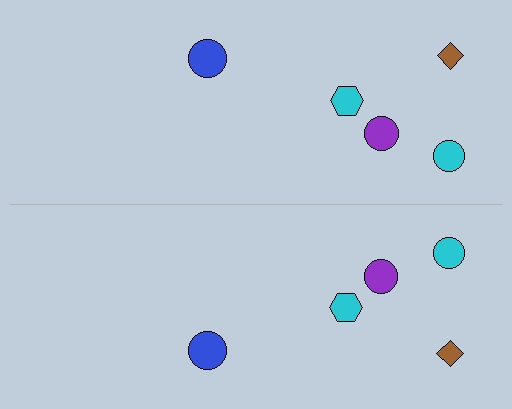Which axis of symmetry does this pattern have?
The pattern has a horizontal axis of symmetry running through the center of the image.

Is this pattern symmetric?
Yes, this pattern has bilateral (reflection) symmetry.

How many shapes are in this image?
There are 10 shapes in this image.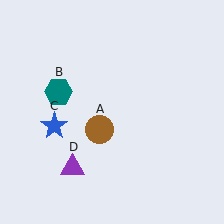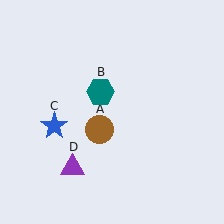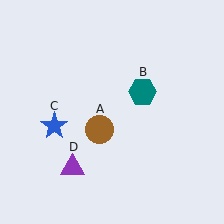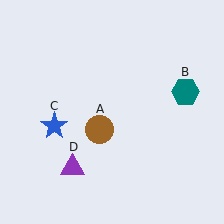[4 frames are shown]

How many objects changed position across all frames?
1 object changed position: teal hexagon (object B).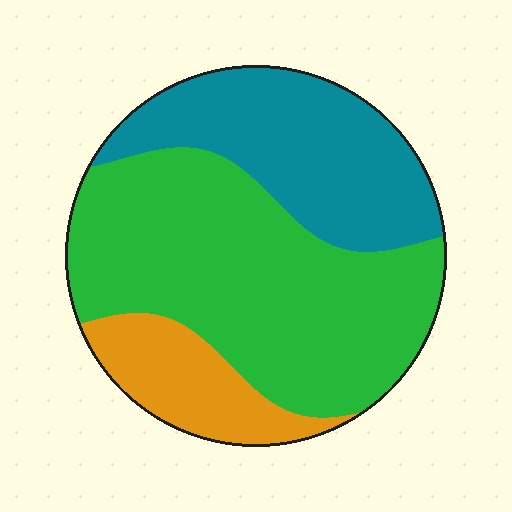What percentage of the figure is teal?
Teal covers around 30% of the figure.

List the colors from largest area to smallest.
From largest to smallest: green, teal, orange.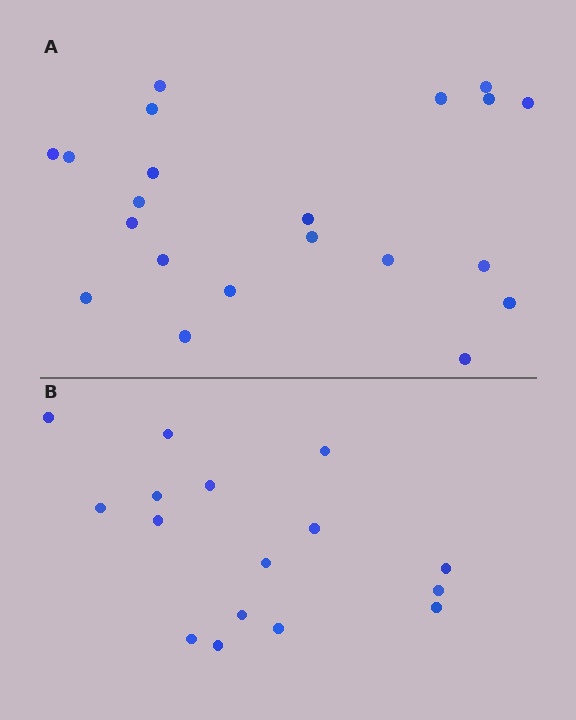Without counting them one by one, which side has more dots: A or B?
Region A (the top region) has more dots.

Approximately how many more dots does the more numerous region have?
Region A has about 5 more dots than region B.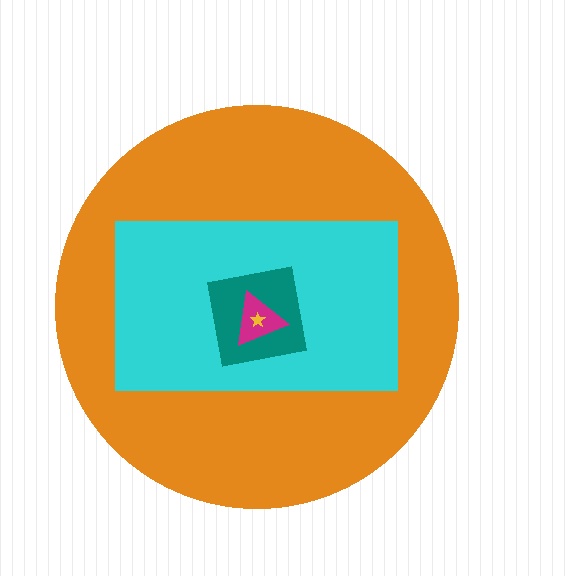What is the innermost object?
The yellow star.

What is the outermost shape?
The orange circle.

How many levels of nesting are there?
5.